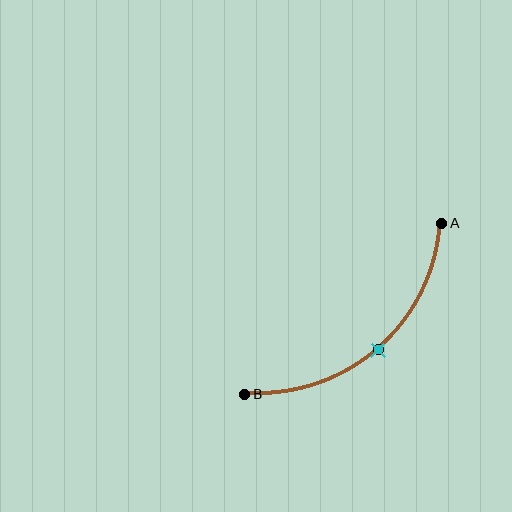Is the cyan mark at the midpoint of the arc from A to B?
Yes. The cyan mark lies on the arc at equal arc-length from both A and B — it is the arc midpoint.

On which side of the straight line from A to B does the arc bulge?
The arc bulges below and to the right of the straight line connecting A and B.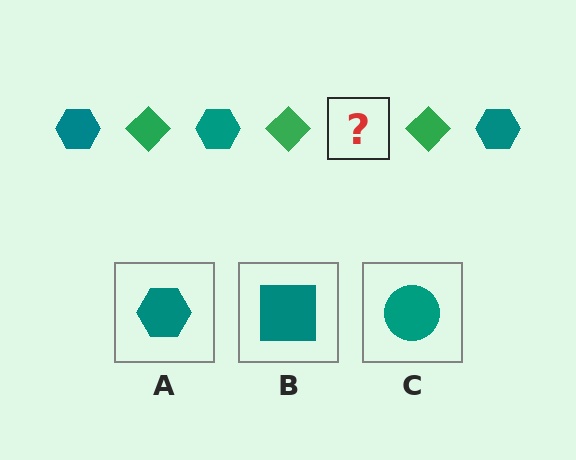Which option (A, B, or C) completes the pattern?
A.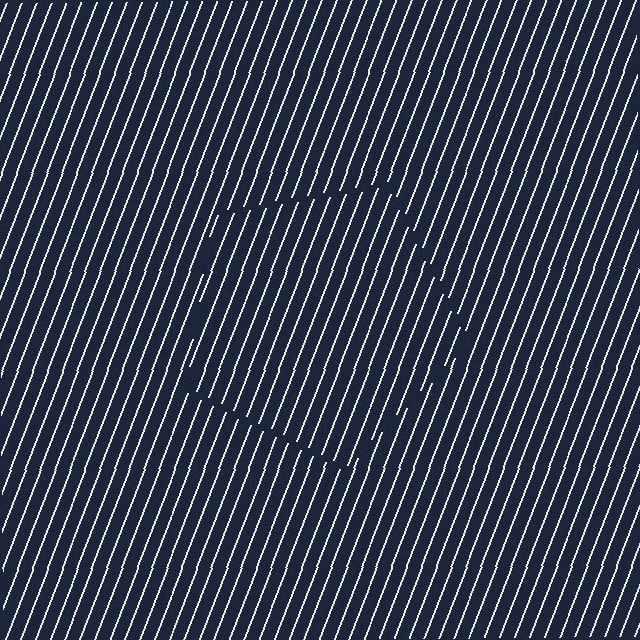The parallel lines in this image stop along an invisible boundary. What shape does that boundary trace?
An illusory pentagon. The interior of the shape contains the same grating, shifted by half a period — the contour is defined by the phase discontinuity where line-ends from the inner and outer gratings abut.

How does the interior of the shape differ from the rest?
The interior of the shape contains the same grating, shifted by half a period — the contour is defined by the phase discontinuity where line-ends from the inner and outer gratings abut.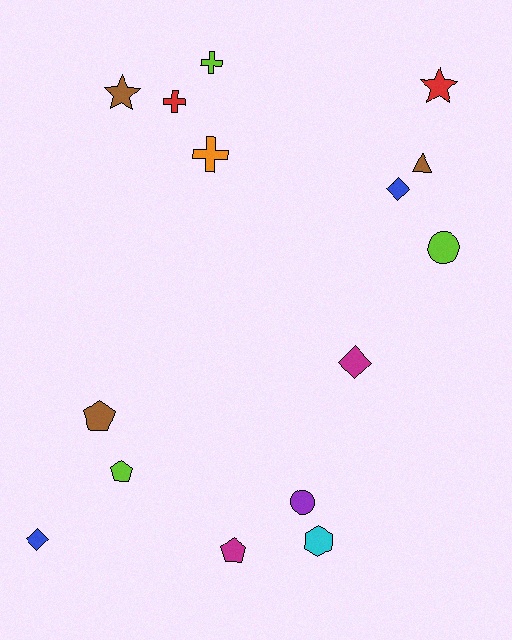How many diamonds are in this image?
There are 3 diamonds.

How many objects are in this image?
There are 15 objects.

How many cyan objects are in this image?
There is 1 cyan object.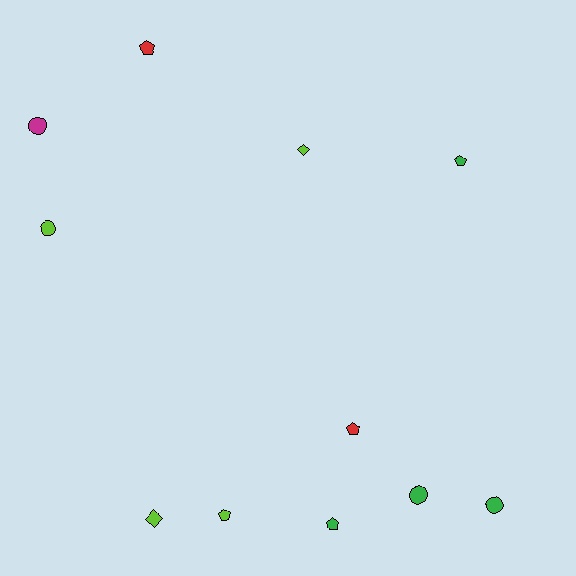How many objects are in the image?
There are 11 objects.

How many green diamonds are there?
There are no green diamonds.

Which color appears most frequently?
Green, with 4 objects.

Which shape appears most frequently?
Pentagon, with 5 objects.